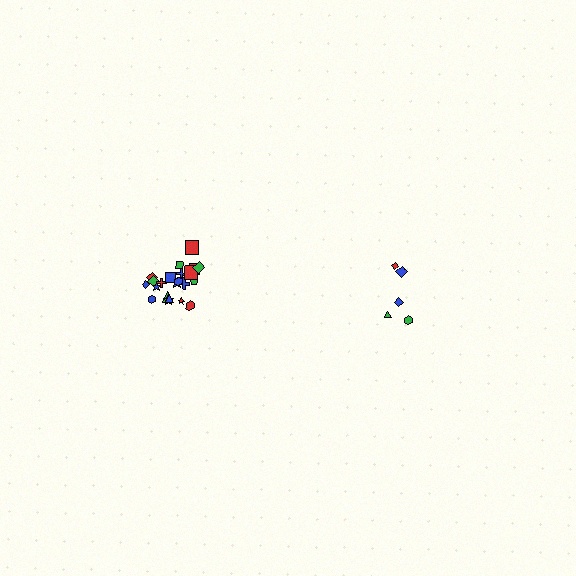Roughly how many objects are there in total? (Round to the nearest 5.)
Roughly 25 objects in total.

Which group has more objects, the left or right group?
The left group.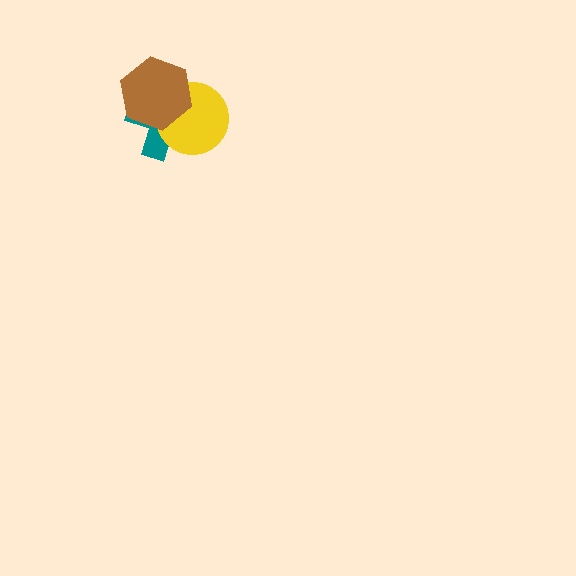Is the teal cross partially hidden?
Yes, it is partially covered by another shape.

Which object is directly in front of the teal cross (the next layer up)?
The yellow circle is directly in front of the teal cross.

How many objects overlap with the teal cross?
2 objects overlap with the teal cross.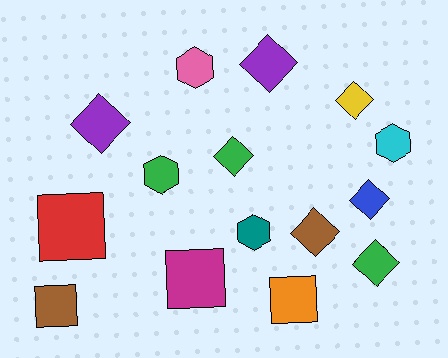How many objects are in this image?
There are 15 objects.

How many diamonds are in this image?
There are 7 diamonds.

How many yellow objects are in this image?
There is 1 yellow object.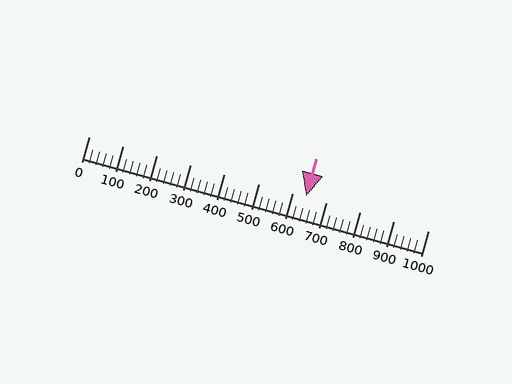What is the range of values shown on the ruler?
The ruler shows values from 0 to 1000.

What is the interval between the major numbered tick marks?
The major tick marks are spaced 100 units apart.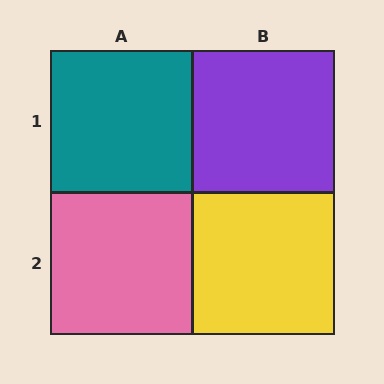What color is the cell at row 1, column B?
Purple.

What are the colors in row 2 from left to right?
Pink, yellow.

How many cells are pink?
1 cell is pink.